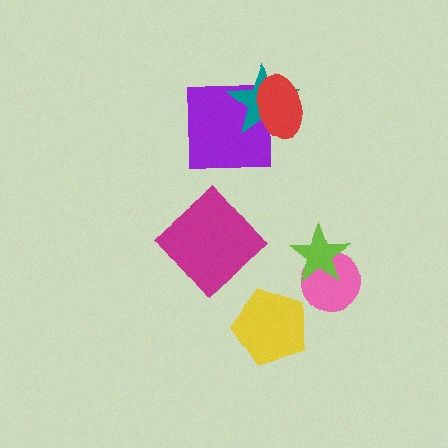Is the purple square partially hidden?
Yes, it is partially covered by another shape.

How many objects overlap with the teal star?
2 objects overlap with the teal star.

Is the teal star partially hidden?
Yes, it is partially covered by another shape.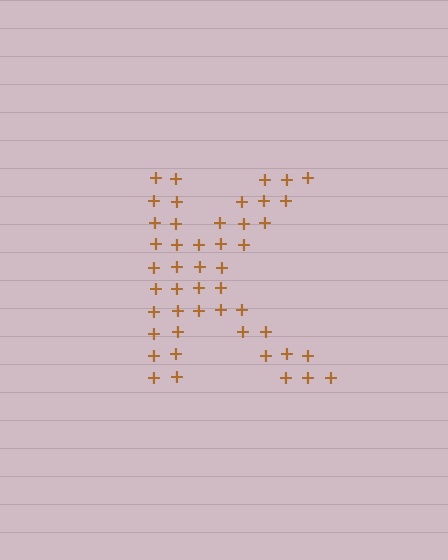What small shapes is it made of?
It is made of small plus signs.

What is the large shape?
The large shape is the letter K.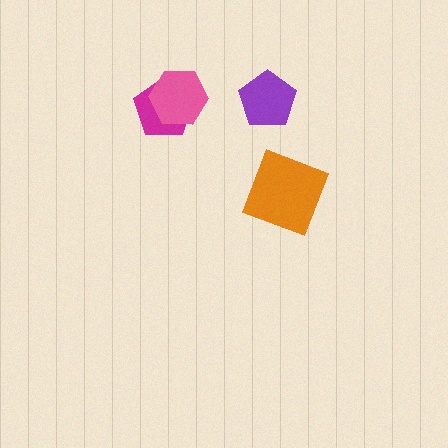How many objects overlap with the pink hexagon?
1 object overlaps with the pink hexagon.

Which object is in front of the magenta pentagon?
The pink hexagon is in front of the magenta pentagon.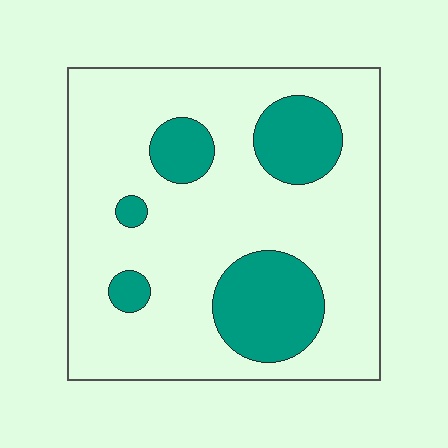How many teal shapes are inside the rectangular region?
5.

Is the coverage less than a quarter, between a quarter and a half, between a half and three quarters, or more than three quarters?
Less than a quarter.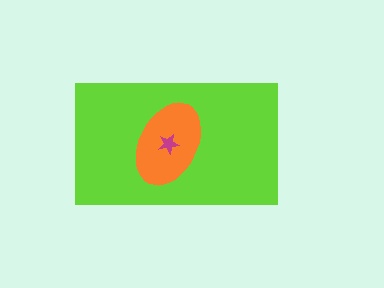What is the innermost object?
The magenta star.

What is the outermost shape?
The lime rectangle.